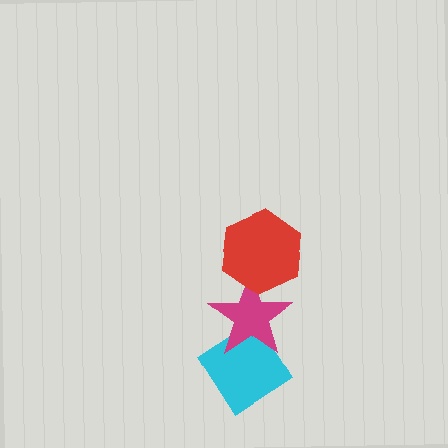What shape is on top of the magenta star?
The red hexagon is on top of the magenta star.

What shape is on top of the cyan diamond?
The magenta star is on top of the cyan diamond.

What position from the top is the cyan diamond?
The cyan diamond is 3rd from the top.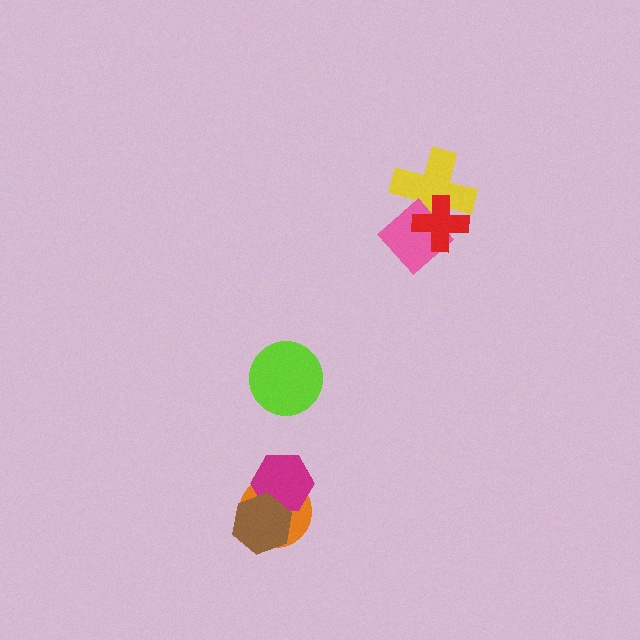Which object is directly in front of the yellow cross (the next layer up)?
The pink diamond is directly in front of the yellow cross.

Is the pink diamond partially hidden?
Yes, it is partially covered by another shape.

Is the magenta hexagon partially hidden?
Yes, it is partially covered by another shape.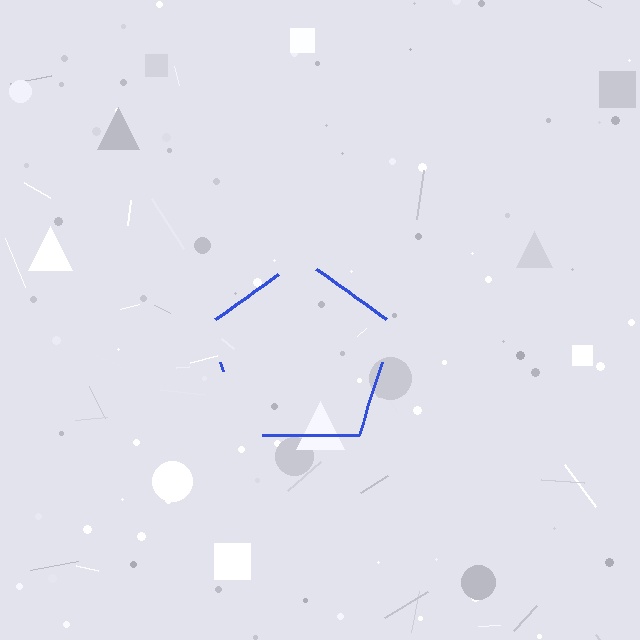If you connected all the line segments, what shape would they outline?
They would outline a pentagon.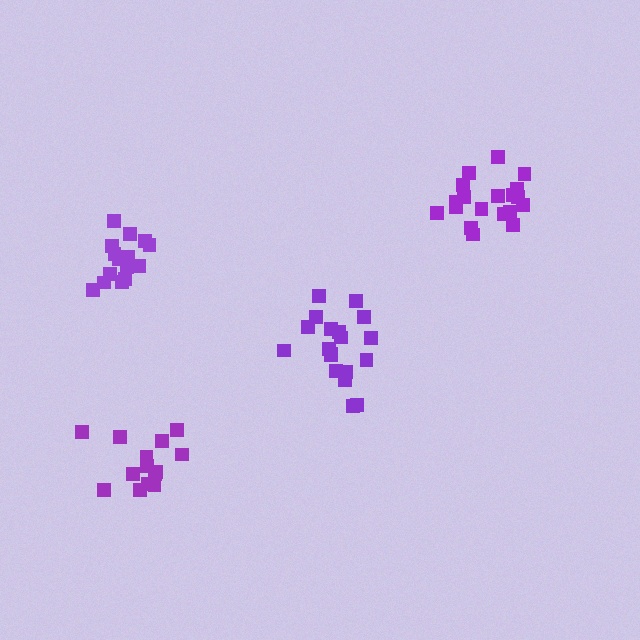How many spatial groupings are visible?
There are 4 spatial groupings.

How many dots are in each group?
Group 1: 15 dots, Group 2: 19 dots, Group 3: 19 dots, Group 4: 14 dots (67 total).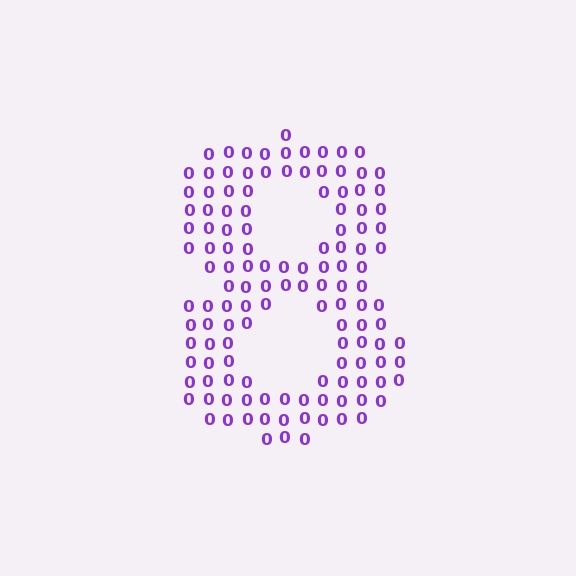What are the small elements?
The small elements are digit 0's.